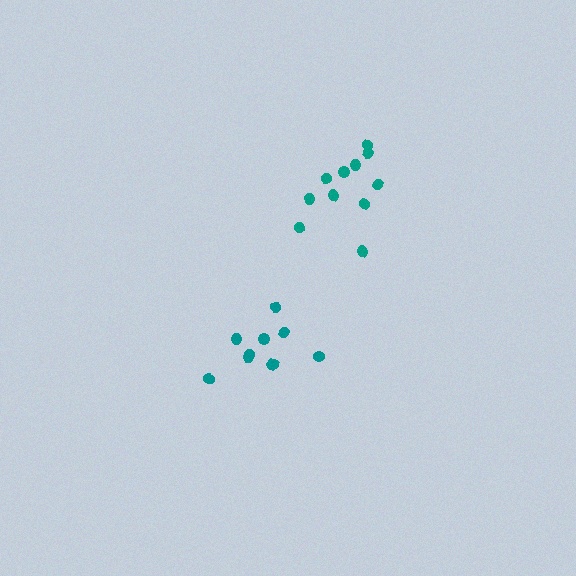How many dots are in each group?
Group 1: 10 dots, Group 2: 11 dots (21 total).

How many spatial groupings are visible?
There are 2 spatial groupings.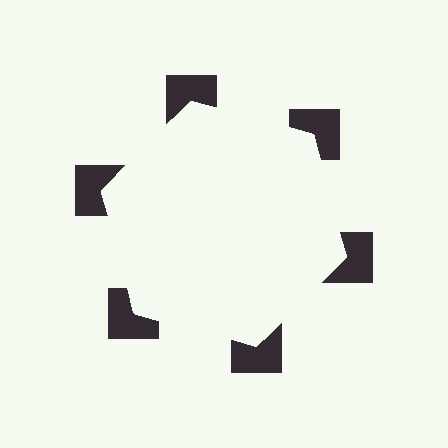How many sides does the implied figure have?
6 sides.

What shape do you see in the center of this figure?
An illusory hexagon — its edges are inferred from the aligned wedge cuts in the notched squares, not physically drawn.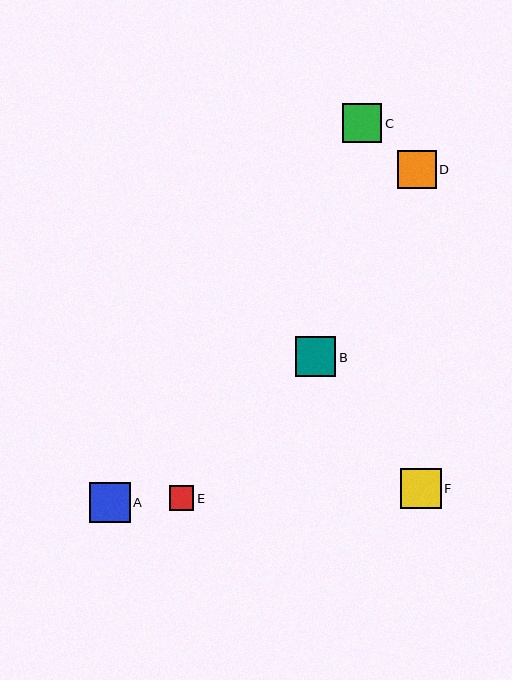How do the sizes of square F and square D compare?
Square F and square D are approximately the same size.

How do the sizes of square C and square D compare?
Square C and square D are approximately the same size.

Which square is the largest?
Square A is the largest with a size of approximately 40 pixels.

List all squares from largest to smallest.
From largest to smallest: A, F, B, C, D, E.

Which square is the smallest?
Square E is the smallest with a size of approximately 25 pixels.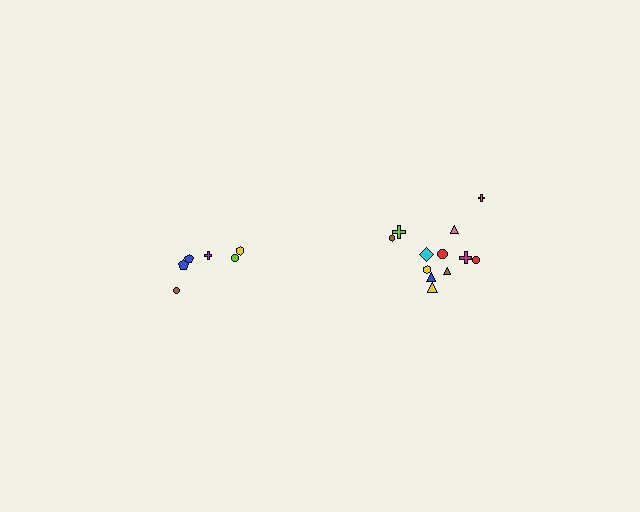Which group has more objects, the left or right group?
The right group.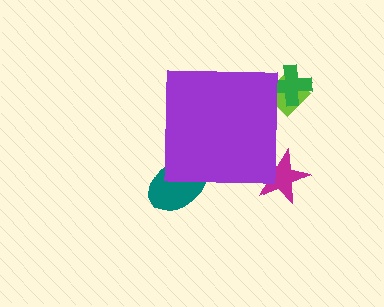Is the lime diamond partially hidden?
Yes, the lime diamond is partially hidden behind the purple square.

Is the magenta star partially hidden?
Yes, the magenta star is partially hidden behind the purple square.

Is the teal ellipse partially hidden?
Yes, the teal ellipse is partially hidden behind the purple square.